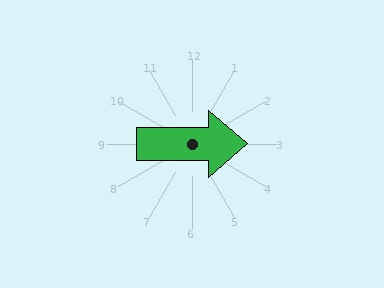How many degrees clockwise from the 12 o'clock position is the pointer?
Approximately 90 degrees.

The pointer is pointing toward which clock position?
Roughly 3 o'clock.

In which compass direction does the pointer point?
East.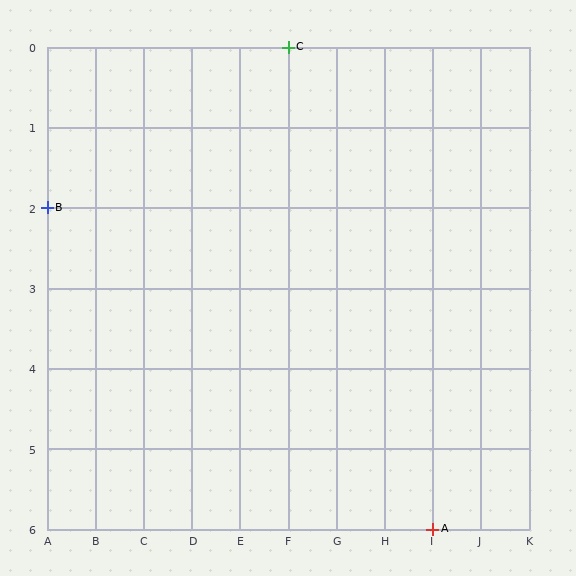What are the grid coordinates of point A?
Point A is at grid coordinates (I, 6).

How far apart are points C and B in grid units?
Points C and B are 5 columns and 2 rows apart (about 5.4 grid units diagonally).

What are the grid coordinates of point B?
Point B is at grid coordinates (A, 2).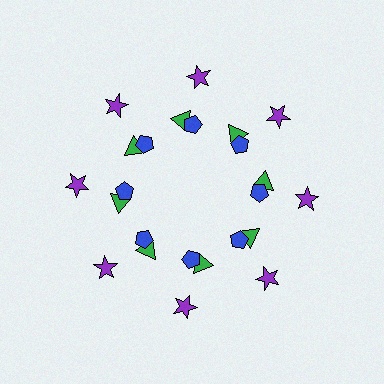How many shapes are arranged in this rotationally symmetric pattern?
There are 24 shapes, arranged in 8 groups of 3.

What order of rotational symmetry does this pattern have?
This pattern has 8-fold rotational symmetry.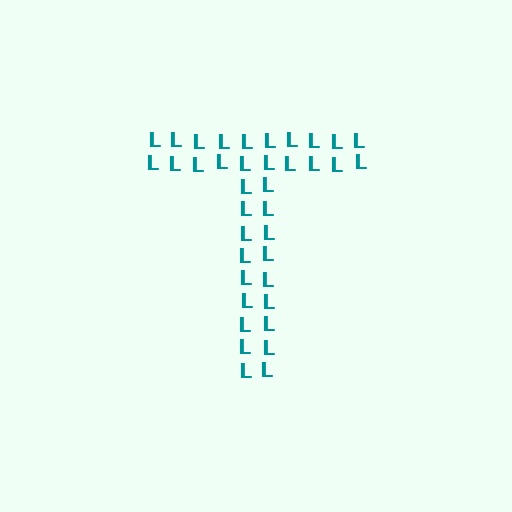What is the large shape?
The large shape is the letter T.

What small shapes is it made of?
It is made of small letter L's.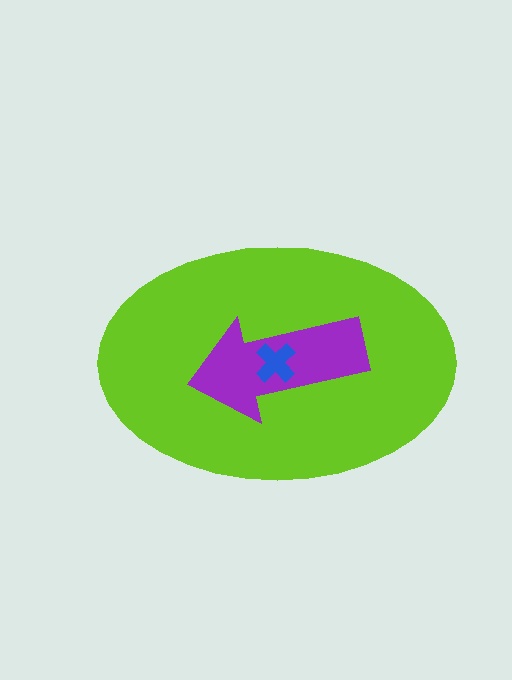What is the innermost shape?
The blue cross.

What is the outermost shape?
The lime ellipse.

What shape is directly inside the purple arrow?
The blue cross.